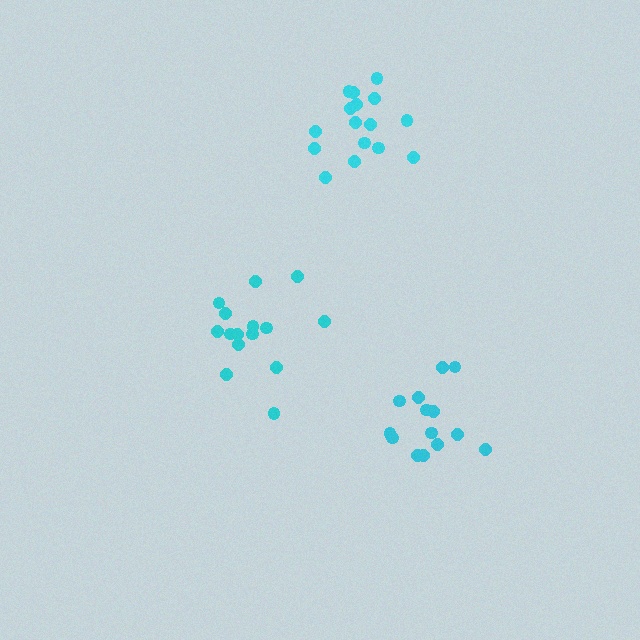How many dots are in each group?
Group 1: 16 dots, Group 2: 15 dots, Group 3: 14 dots (45 total).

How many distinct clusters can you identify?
There are 3 distinct clusters.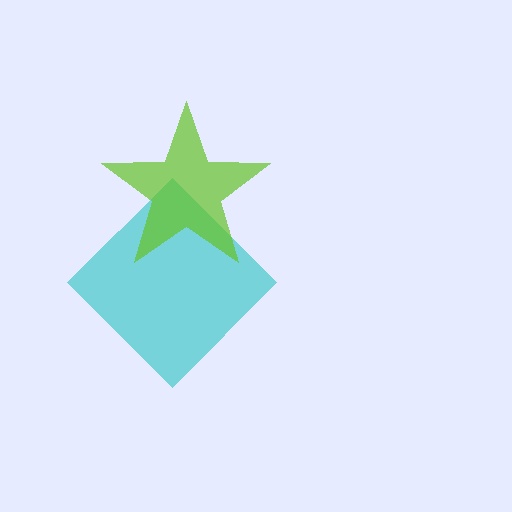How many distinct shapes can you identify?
There are 2 distinct shapes: a cyan diamond, a lime star.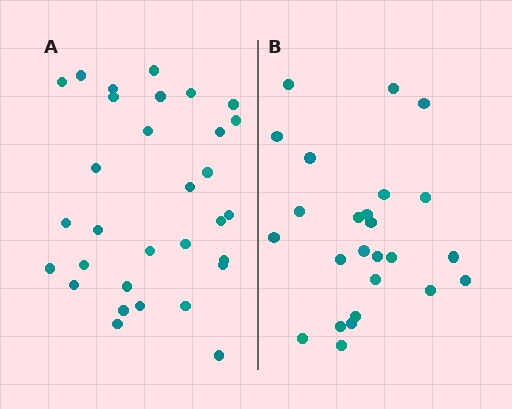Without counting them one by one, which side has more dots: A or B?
Region A (the left region) has more dots.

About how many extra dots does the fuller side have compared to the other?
Region A has about 6 more dots than region B.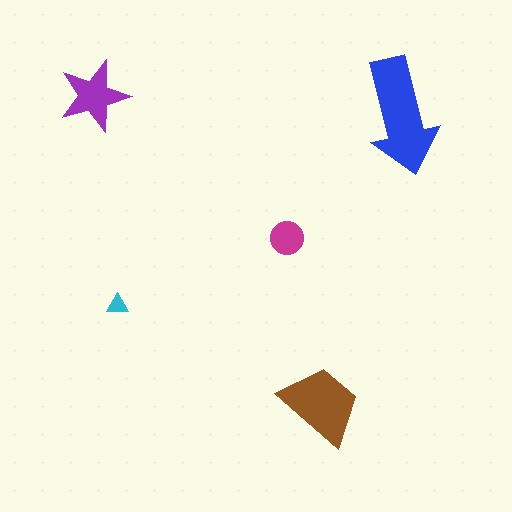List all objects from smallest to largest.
The cyan triangle, the magenta circle, the purple star, the brown trapezoid, the blue arrow.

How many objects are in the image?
There are 5 objects in the image.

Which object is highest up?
The purple star is topmost.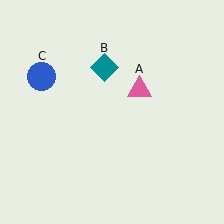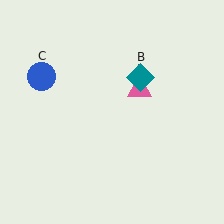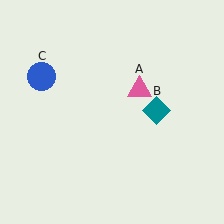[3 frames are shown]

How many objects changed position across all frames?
1 object changed position: teal diamond (object B).